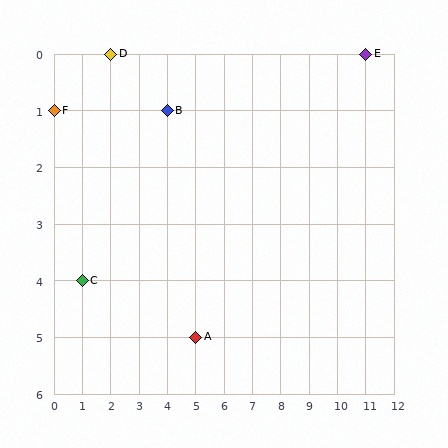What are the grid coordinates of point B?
Point B is at grid coordinates (4, 1).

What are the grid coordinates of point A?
Point A is at grid coordinates (5, 5).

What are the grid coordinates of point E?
Point E is at grid coordinates (11, 0).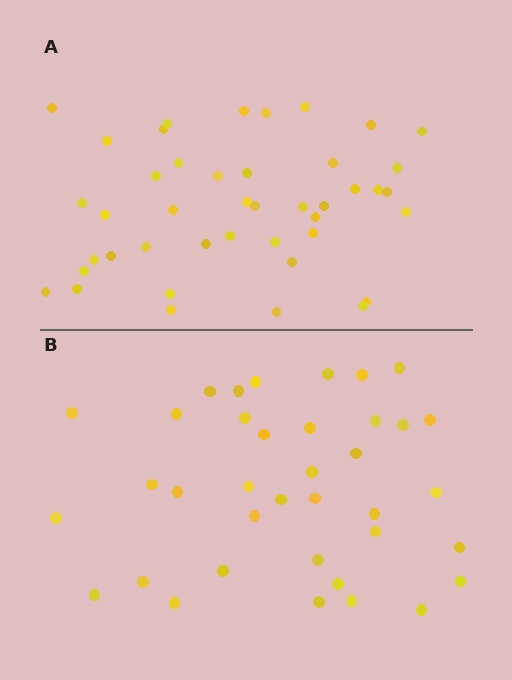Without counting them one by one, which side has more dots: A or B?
Region A (the top region) has more dots.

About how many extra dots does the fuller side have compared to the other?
Region A has about 6 more dots than region B.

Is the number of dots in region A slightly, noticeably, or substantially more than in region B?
Region A has only slightly more — the two regions are fairly close. The ratio is roughly 1.2 to 1.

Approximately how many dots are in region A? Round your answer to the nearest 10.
About 40 dots. (The exact count is 43, which rounds to 40.)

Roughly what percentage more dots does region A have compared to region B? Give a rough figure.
About 15% more.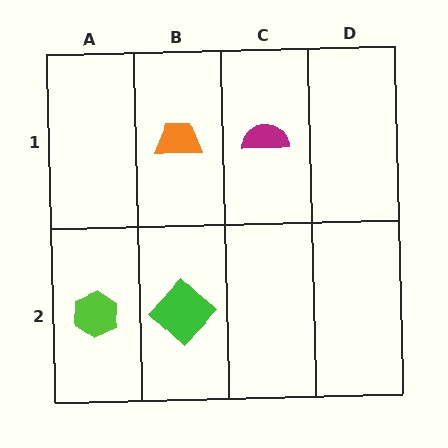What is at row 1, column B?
An orange trapezoid.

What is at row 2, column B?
A green diamond.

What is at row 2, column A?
A lime hexagon.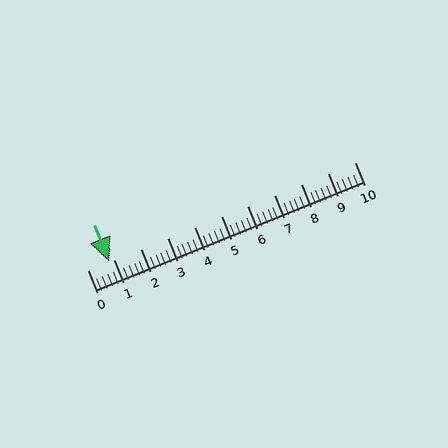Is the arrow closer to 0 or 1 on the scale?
The arrow is closer to 1.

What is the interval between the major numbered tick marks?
The major tick marks are spaced 1 units apart.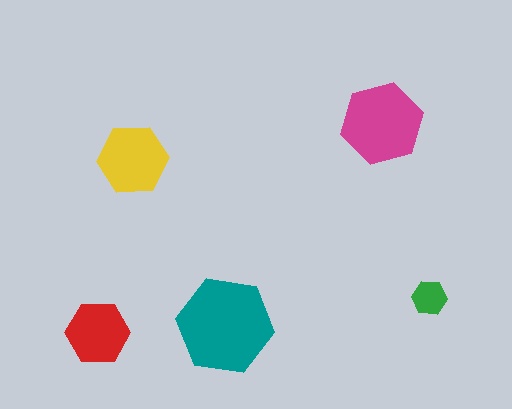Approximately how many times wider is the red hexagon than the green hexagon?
About 2 times wider.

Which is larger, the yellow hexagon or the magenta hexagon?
The magenta one.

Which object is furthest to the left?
The red hexagon is leftmost.